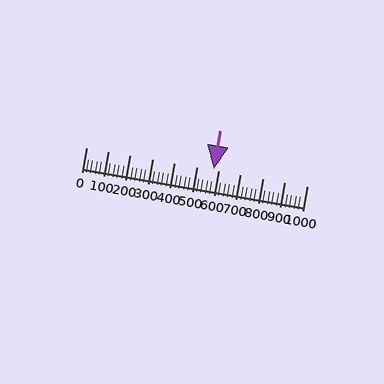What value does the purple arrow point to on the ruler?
The purple arrow points to approximately 580.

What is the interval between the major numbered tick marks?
The major tick marks are spaced 100 units apart.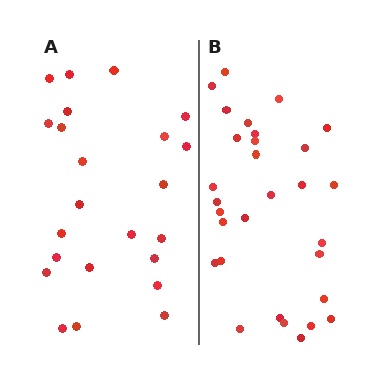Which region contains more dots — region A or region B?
Region B (the right region) has more dots.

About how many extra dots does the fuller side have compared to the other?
Region B has roughly 8 or so more dots than region A.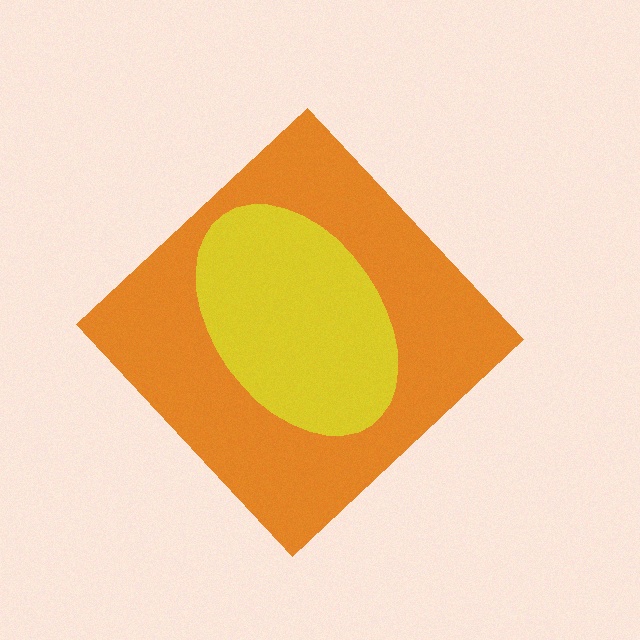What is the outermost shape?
The orange diamond.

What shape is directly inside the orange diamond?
The yellow ellipse.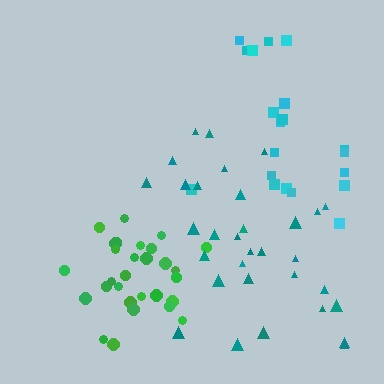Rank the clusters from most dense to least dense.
green, teal, cyan.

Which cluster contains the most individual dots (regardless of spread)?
Teal (33).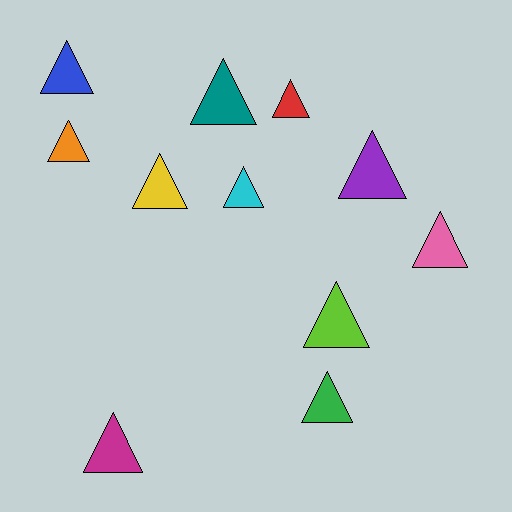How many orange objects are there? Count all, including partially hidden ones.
There is 1 orange object.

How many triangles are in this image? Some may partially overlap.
There are 11 triangles.